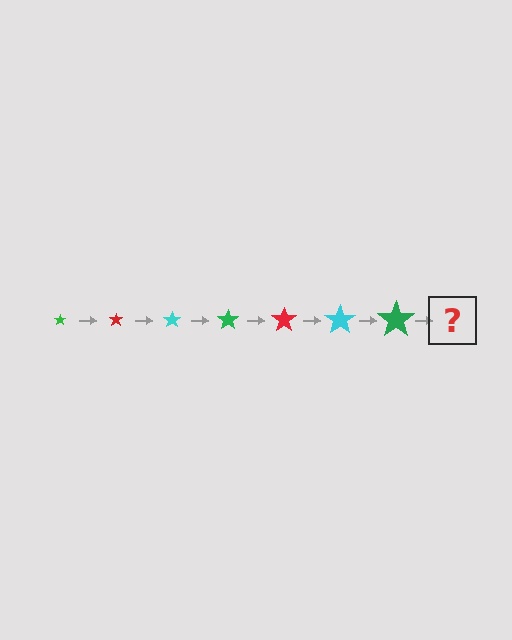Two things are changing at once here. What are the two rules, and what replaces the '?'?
The two rules are that the star grows larger each step and the color cycles through green, red, and cyan. The '?' should be a red star, larger than the previous one.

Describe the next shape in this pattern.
It should be a red star, larger than the previous one.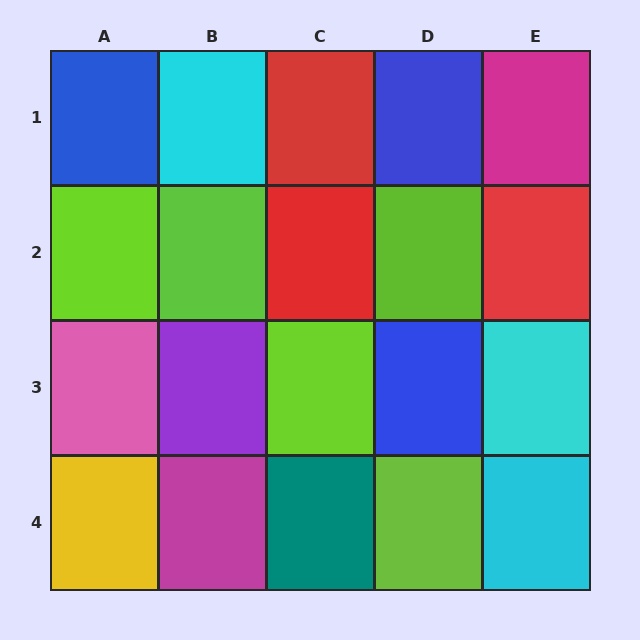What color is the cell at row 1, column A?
Blue.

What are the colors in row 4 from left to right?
Yellow, magenta, teal, lime, cyan.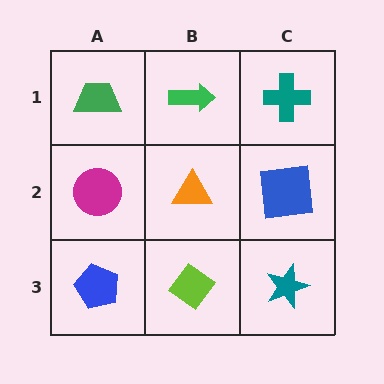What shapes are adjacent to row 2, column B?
A green arrow (row 1, column B), a lime diamond (row 3, column B), a magenta circle (row 2, column A), a blue square (row 2, column C).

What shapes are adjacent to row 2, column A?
A green trapezoid (row 1, column A), a blue pentagon (row 3, column A), an orange triangle (row 2, column B).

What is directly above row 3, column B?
An orange triangle.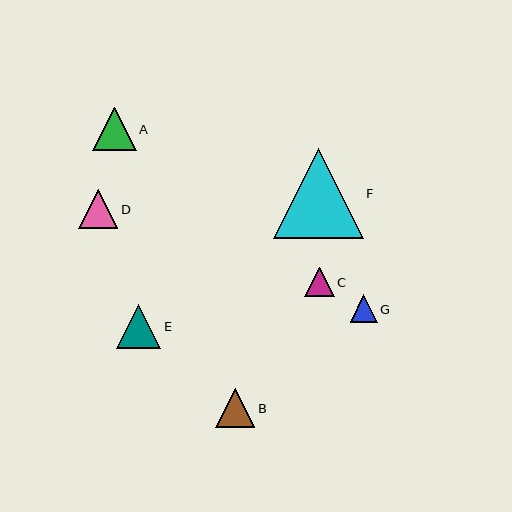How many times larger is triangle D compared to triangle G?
Triangle D is approximately 1.4 times the size of triangle G.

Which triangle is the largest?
Triangle F is the largest with a size of approximately 90 pixels.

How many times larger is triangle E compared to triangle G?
Triangle E is approximately 1.6 times the size of triangle G.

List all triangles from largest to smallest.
From largest to smallest: F, E, A, B, D, C, G.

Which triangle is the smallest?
Triangle G is the smallest with a size of approximately 27 pixels.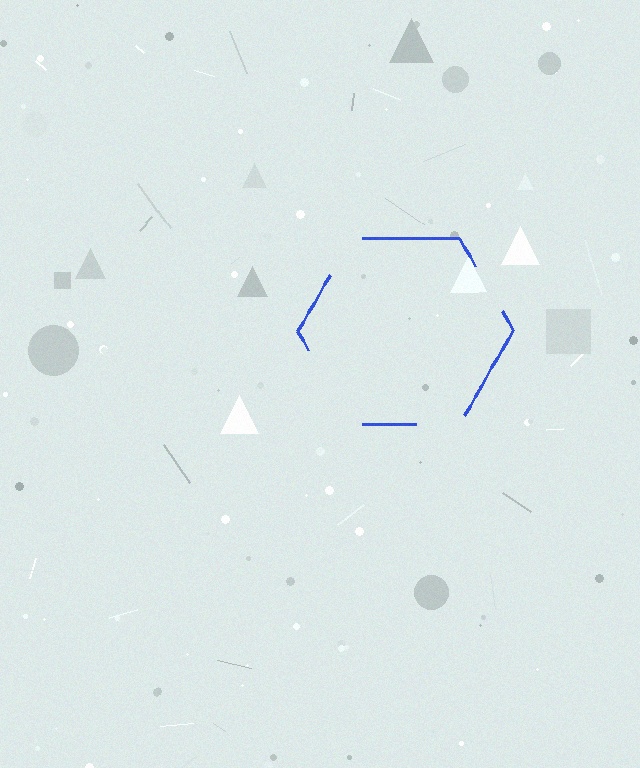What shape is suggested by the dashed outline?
The dashed outline suggests a hexagon.